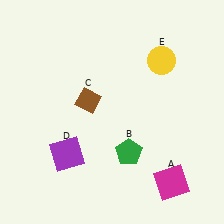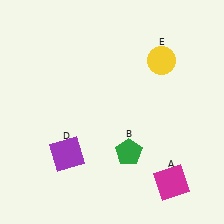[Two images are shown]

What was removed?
The brown diamond (C) was removed in Image 2.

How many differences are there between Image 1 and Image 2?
There is 1 difference between the two images.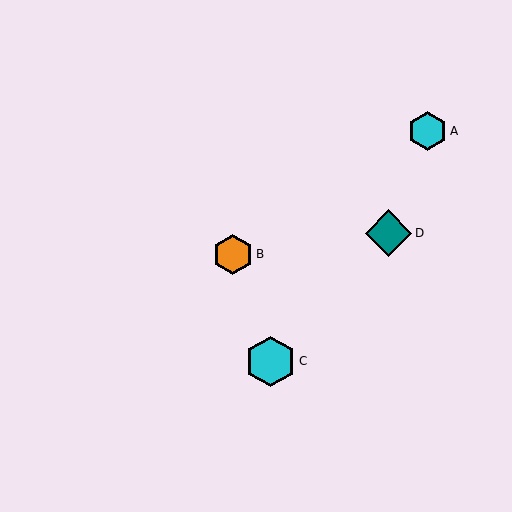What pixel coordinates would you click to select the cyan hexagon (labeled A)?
Click at (428, 131) to select the cyan hexagon A.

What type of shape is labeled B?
Shape B is an orange hexagon.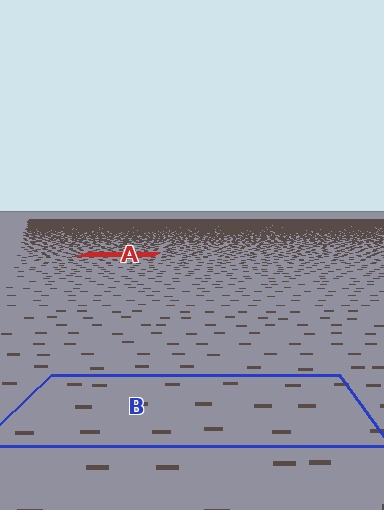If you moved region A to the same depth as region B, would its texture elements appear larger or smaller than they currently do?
They would appear larger. At a closer depth, the same texture elements are projected at a bigger on-screen size.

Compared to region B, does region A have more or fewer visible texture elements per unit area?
Region A has more texture elements per unit area — they are packed more densely because it is farther away.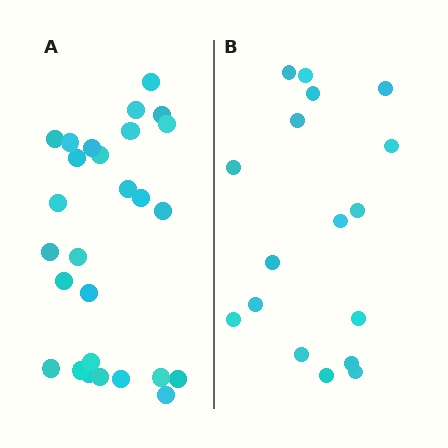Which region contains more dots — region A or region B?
Region A (the left region) has more dots.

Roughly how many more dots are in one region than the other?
Region A has roughly 10 or so more dots than region B.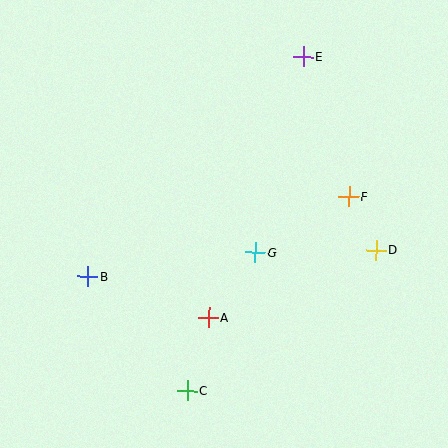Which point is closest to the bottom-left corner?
Point B is closest to the bottom-left corner.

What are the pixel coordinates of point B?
Point B is at (88, 276).